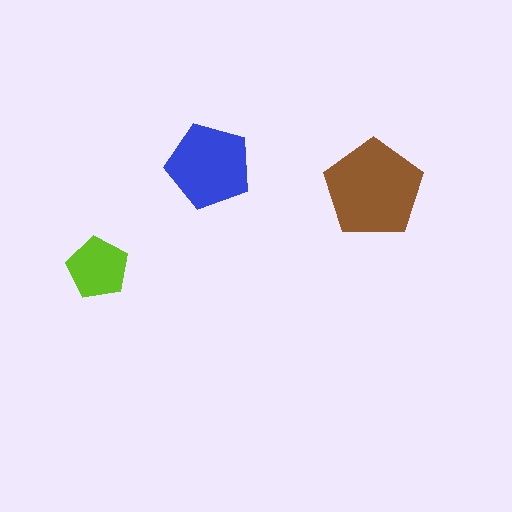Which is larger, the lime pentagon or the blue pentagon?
The blue one.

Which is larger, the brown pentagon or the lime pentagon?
The brown one.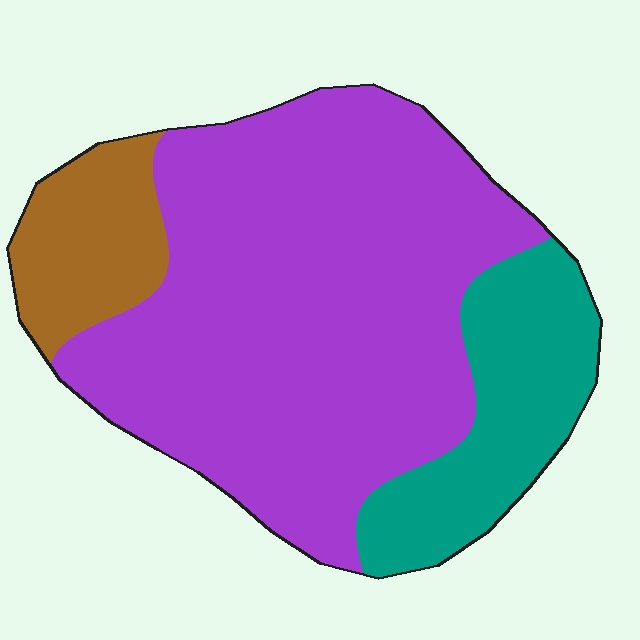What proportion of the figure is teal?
Teal takes up about one fifth (1/5) of the figure.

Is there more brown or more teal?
Teal.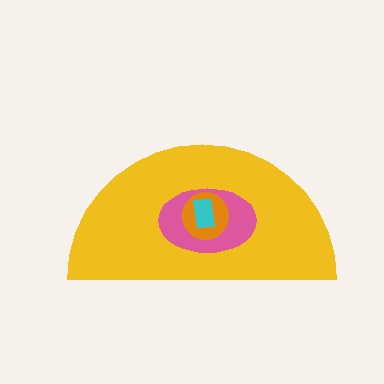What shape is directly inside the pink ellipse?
The orange circle.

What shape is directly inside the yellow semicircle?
The pink ellipse.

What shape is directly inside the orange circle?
The cyan rectangle.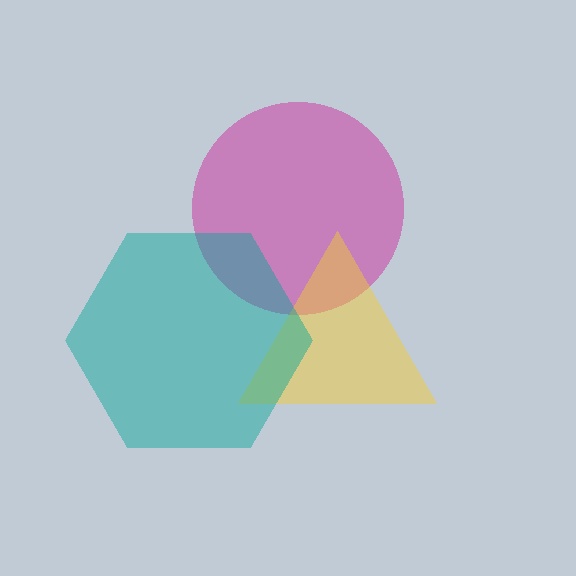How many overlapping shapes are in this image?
There are 3 overlapping shapes in the image.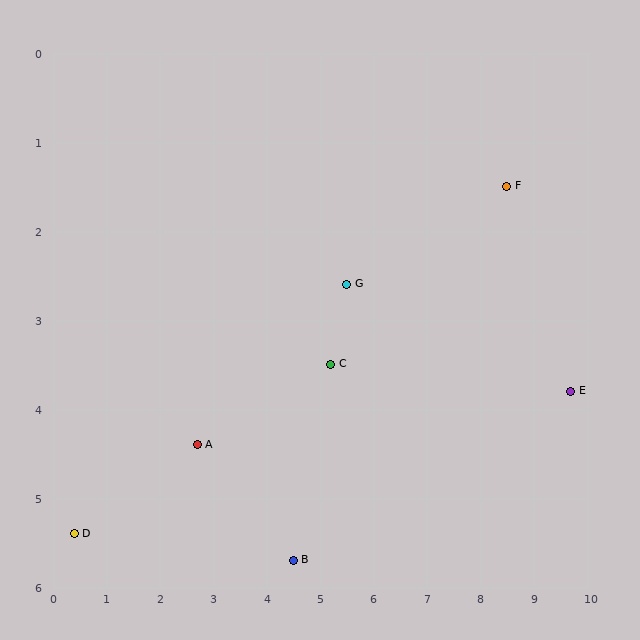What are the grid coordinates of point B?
Point B is at approximately (4.5, 5.7).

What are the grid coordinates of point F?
Point F is at approximately (8.5, 1.5).